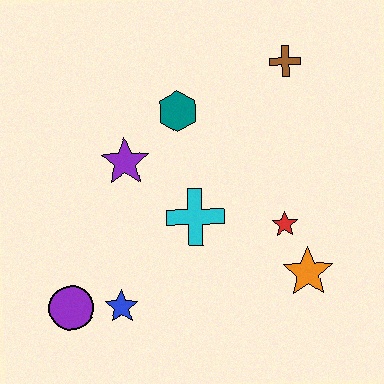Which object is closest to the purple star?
The teal hexagon is closest to the purple star.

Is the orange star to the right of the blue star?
Yes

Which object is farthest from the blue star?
The brown cross is farthest from the blue star.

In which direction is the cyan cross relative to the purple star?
The cyan cross is to the right of the purple star.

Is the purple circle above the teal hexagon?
No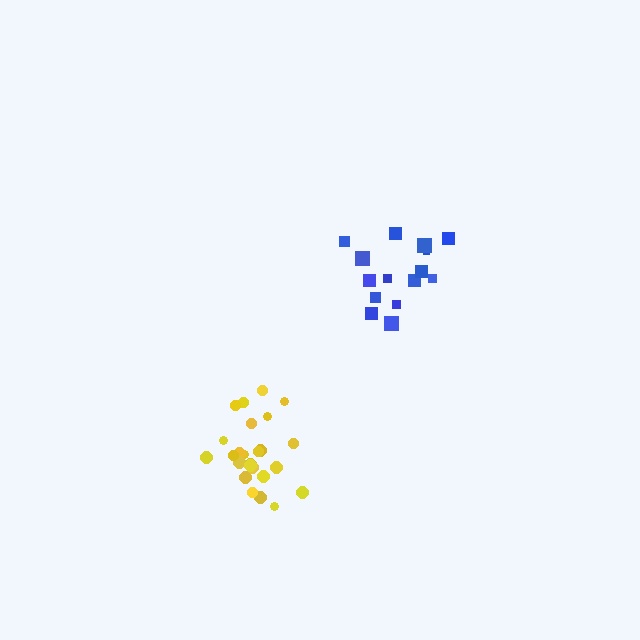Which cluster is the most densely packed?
Yellow.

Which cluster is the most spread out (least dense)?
Blue.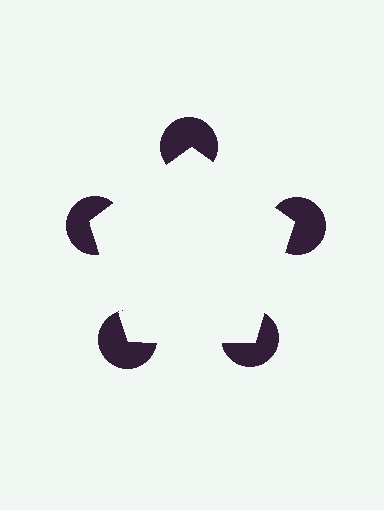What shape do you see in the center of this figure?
An illusory pentagon — its edges are inferred from the aligned wedge cuts in the pac-man discs, not physically drawn.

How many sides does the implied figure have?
5 sides.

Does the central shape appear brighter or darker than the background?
It typically appears slightly brighter than the background, even though no actual brightness change is drawn.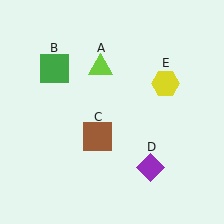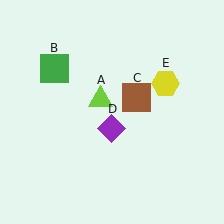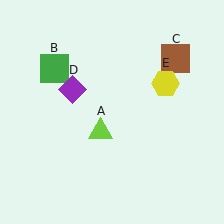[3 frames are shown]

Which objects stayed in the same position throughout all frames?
Green square (object B) and yellow hexagon (object E) remained stationary.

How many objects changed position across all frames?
3 objects changed position: lime triangle (object A), brown square (object C), purple diamond (object D).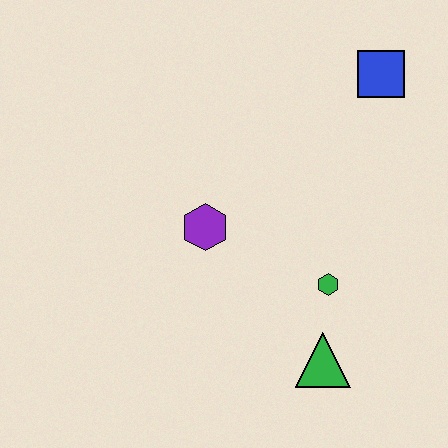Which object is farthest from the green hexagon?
The blue square is farthest from the green hexagon.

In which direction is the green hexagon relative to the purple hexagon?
The green hexagon is to the right of the purple hexagon.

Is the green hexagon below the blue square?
Yes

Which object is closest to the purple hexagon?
The green hexagon is closest to the purple hexagon.